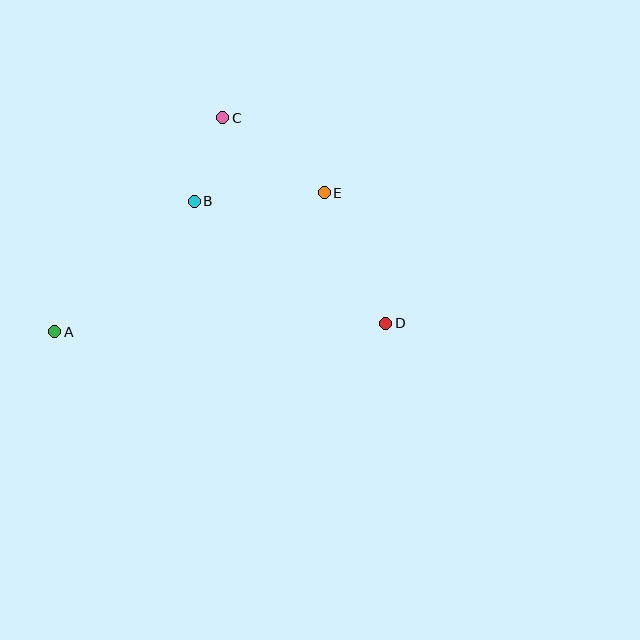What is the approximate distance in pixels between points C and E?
The distance between C and E is approximately 126 pixels.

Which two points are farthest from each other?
Points A and D are farthest from each other.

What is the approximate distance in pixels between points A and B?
The distance between A and B is approximately 191 pixels.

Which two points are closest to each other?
Points B and C are closest to each other.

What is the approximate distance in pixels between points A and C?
The distance between A and C is approximately 272 pixels.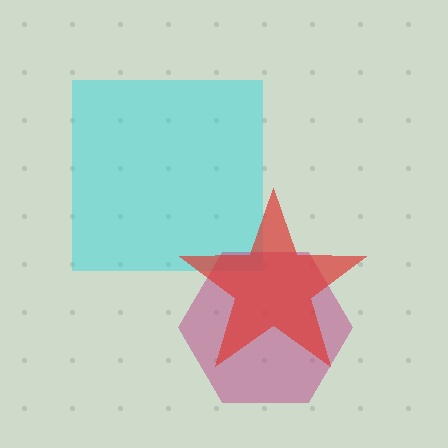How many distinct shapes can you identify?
There are 3 distinct shapes: a cyan square, a magenta hexagon, a red star.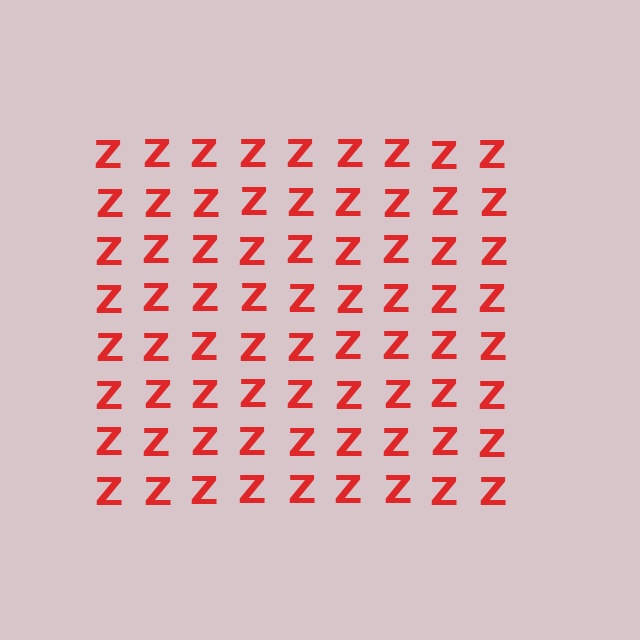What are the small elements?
The small elements are letter Z's.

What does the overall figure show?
The overall figure shows a square.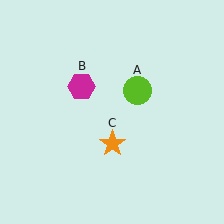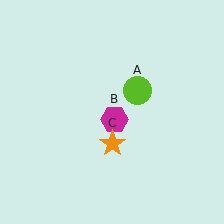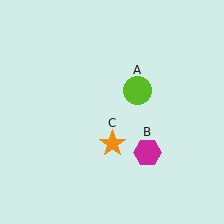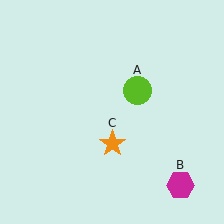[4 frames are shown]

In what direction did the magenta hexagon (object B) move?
The magenta hexagon (object B) moved down and to the right.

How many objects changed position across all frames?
1 object changed position: magenta hexagon (object B).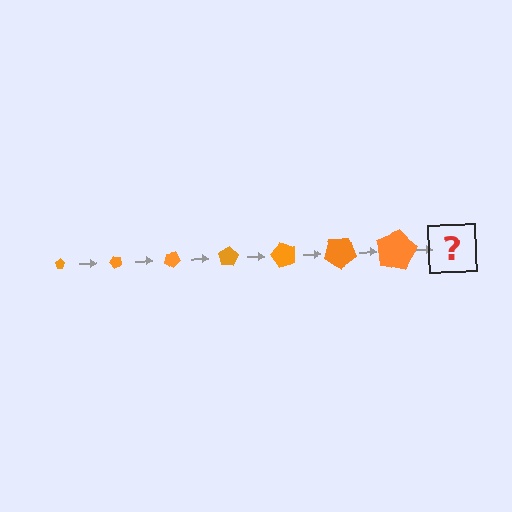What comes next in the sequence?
The next element should be a pentagon, larger than the previous one and rotated 350 degrees from the start.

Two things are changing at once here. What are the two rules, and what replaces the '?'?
The two rules are that the pentagon grows larger each step and it rotates 50 degrees each step. The '?' should be a pentagon, larger than the previous one and rotated 350 degrees from the start.